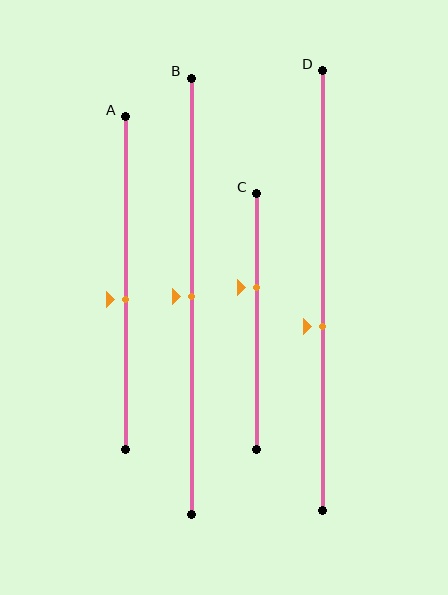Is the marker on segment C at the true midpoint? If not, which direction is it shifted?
No, the marker on segment C is shifted upward by about 13% of the segment length.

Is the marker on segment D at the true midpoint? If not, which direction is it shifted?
No, the marker on segment D is shifted downward by about 8% of the segment length.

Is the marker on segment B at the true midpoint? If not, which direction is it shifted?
Yes, the marker on segment B is at the true midpoint.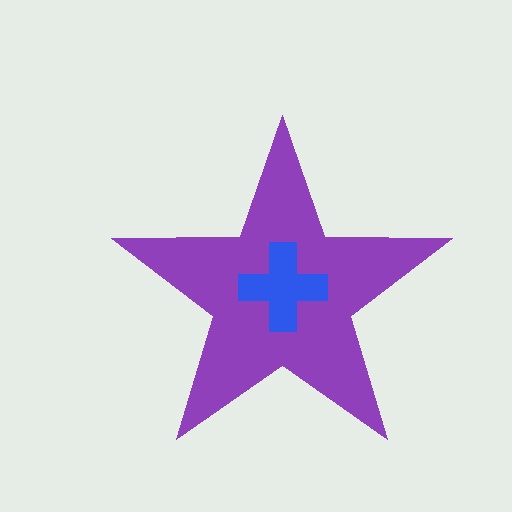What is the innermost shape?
The blue cross.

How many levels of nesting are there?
2.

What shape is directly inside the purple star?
The blue cross.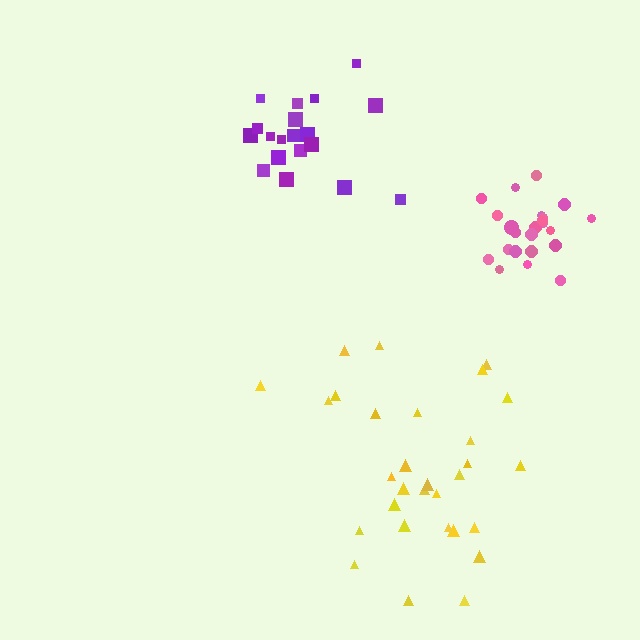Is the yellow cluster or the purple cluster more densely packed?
Purple.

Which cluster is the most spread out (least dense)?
Yellow.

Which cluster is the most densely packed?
Pink.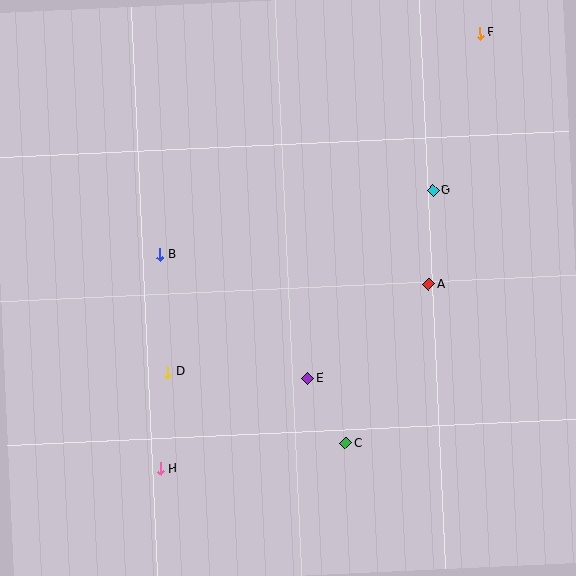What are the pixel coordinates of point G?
Point G is at (433, 191).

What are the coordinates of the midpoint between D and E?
The midpoint between D and E is at (238, 375).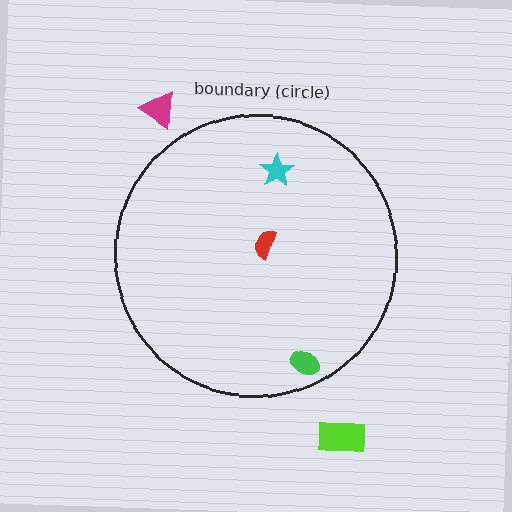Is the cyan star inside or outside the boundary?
Inside.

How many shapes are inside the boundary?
3 inside, 2 outside.